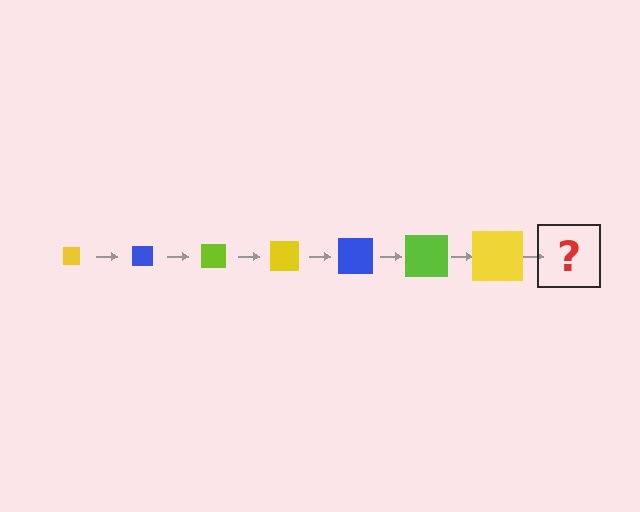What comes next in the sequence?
The next element should be a blue square, larger than the previous one.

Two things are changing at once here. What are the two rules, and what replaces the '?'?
The two rules are that the square grows larger each step and the color cycles through yellow, blue, and lime. The '?' should be a blue square, larger than the previous one.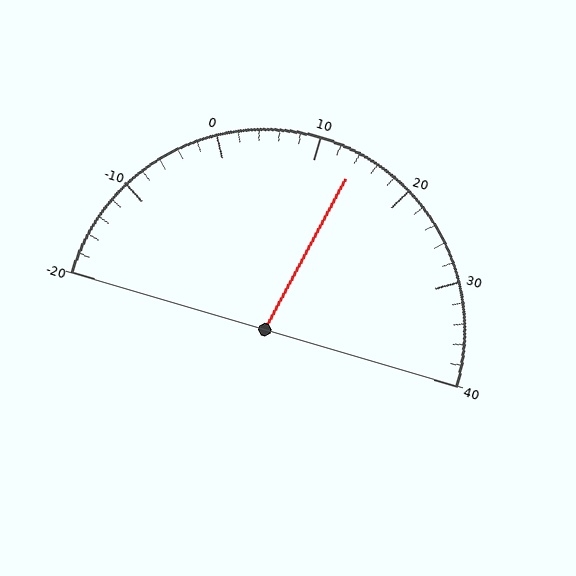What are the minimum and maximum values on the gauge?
The gauge ranges from -20 to 40.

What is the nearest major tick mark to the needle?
The nearest major tick mark is 10.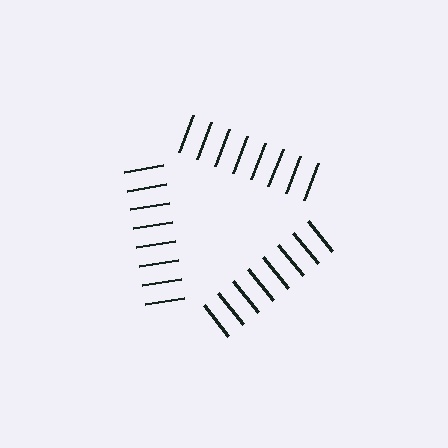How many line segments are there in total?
24 — 8 along each of the 3 edges.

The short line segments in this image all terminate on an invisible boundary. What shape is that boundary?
An illusory triangle — the line segments terminate on its edges but no continuous stroke is drawn.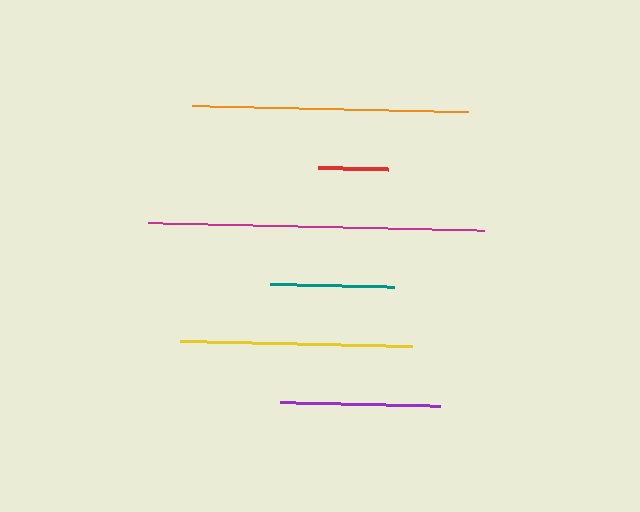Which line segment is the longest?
The magenta line is the longest at approximately 336 pixels.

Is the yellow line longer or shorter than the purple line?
The yellow line is longer than the purple line.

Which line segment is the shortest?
The red line is the shortest at approximately 69 pixels.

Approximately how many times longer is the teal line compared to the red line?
The teal line is approximately 1.8 times the length of the red line.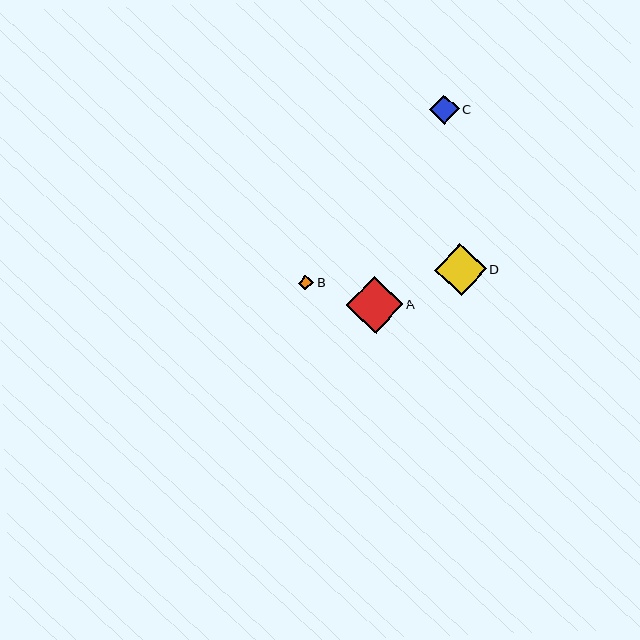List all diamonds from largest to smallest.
From largest to smallest: A, D, C, B.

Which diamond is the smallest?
Diamond B is the smallest with a size of approximately 16 pixels.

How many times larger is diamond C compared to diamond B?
Diamond C is approximately 1.9 times the size of diamond B.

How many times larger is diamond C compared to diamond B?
Diamond C is approximately 1.9 times the size of diamond B.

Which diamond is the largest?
Diamond A is the largest with a size of approximately 56 pixels.